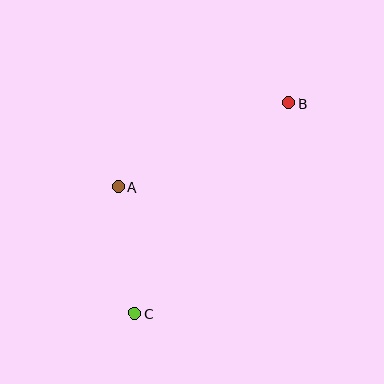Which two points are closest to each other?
Points A and C are closest to each other.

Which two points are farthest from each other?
Points B and C are farthest from each other.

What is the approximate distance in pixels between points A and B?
The distance between A and B is approximately 190 pixels.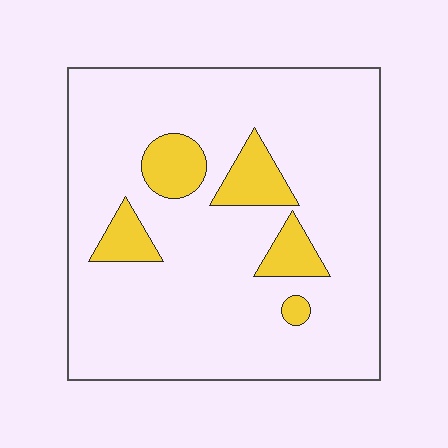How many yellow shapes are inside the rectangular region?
5.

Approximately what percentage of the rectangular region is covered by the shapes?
Approximately 15%.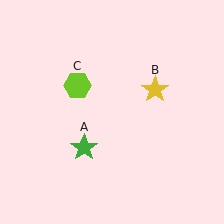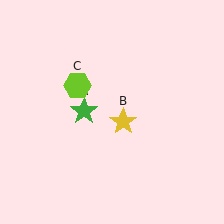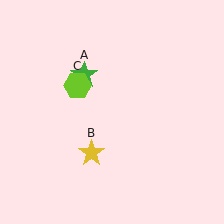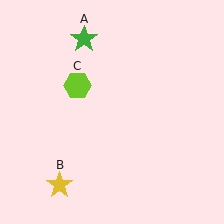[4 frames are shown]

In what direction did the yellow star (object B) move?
The yellow star (object B) moved down and to the left.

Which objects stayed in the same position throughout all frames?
Lime hexagon (object C) remained stationary.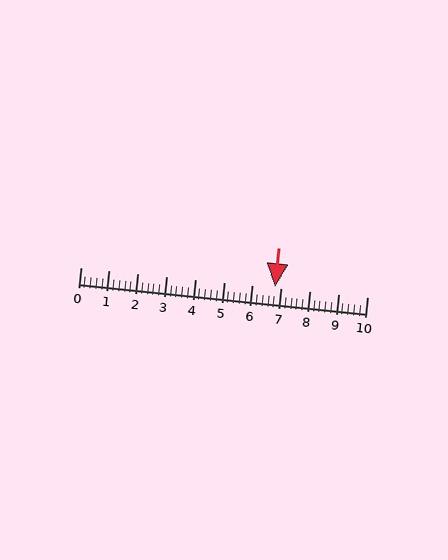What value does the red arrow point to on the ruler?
The red arrow points to approximately 6.8.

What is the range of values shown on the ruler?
The ruler shows values from 0 to 10.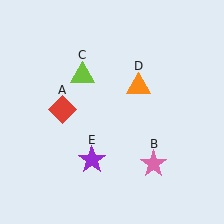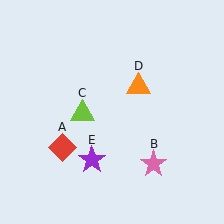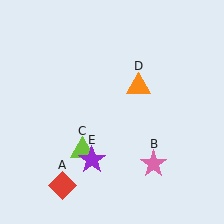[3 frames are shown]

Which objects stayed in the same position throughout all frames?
Pink star (object B) and orange triangle (object D) and purple star (object E) remained stationary.